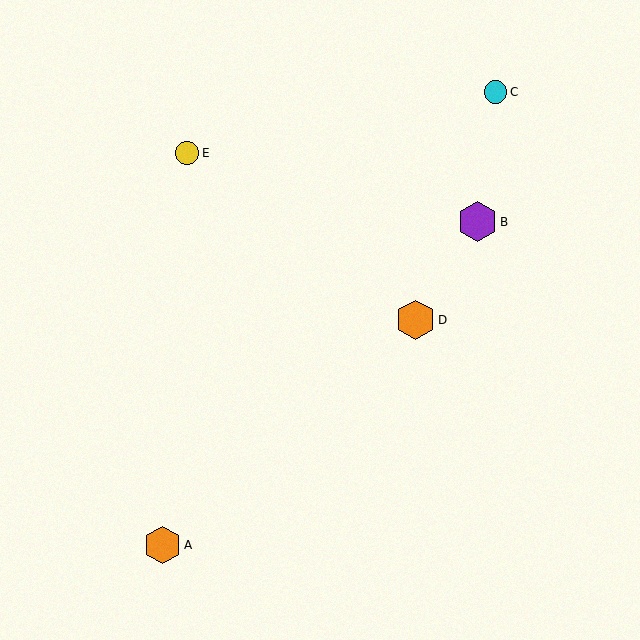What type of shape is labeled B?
Shape B is a purple hexagon.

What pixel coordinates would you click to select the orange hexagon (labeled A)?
Click at (162, 545) to select the orange hexagon A.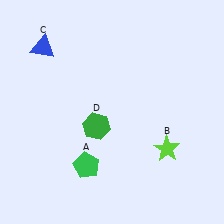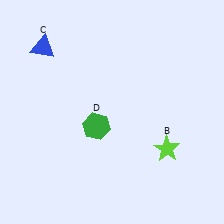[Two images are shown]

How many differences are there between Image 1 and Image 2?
There is 1 difference between the two images.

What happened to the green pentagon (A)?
The green pentagon (A) was removed in Image 2. It was in the bottom-left area of Image 1.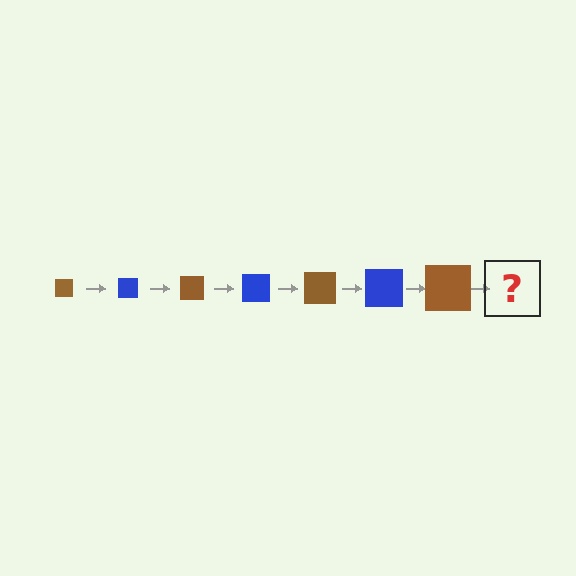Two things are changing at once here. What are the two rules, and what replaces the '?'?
The two rules are that the square grows larger each step and the color cycles through brown and blue. The '?' should be a blue square, larger than the previous one.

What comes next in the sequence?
The next element should be a blue square, larger than the previous one.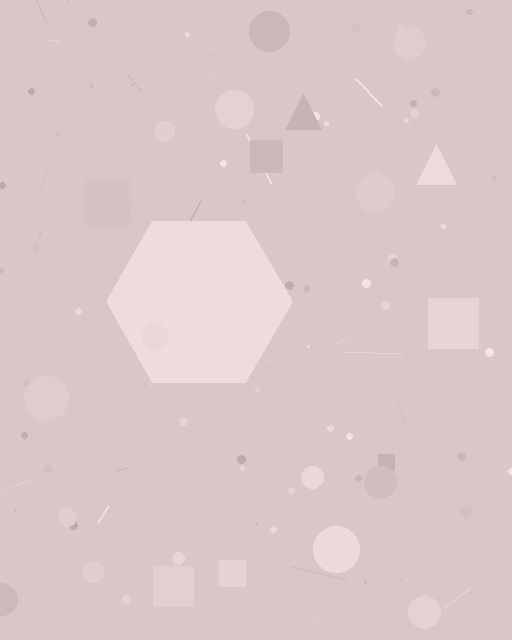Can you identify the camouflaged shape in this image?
The camouflaged shape is a hexagon.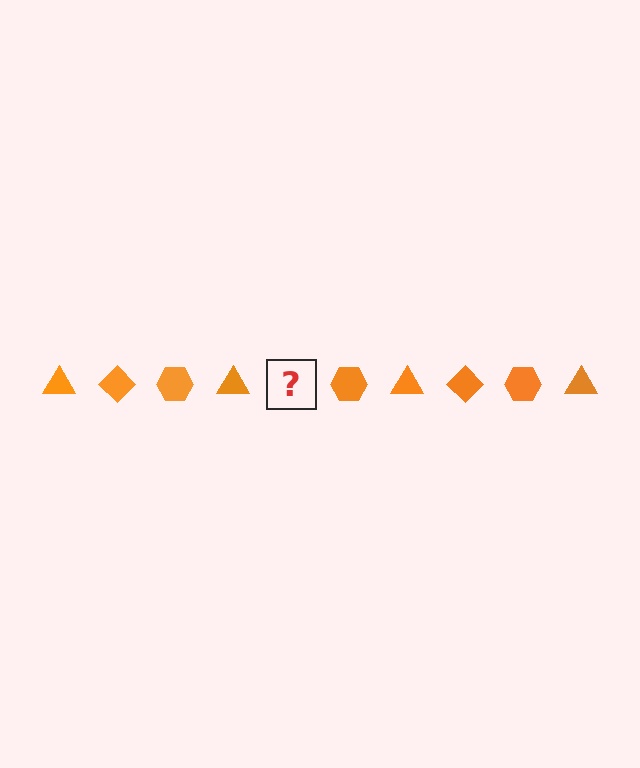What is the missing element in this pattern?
The missing element is an orange diamond.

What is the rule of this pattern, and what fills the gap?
The rule is that the pattern cycles through triangle, diamond, hexagon shapes in orange. The gap should be filled with an orange diamond.